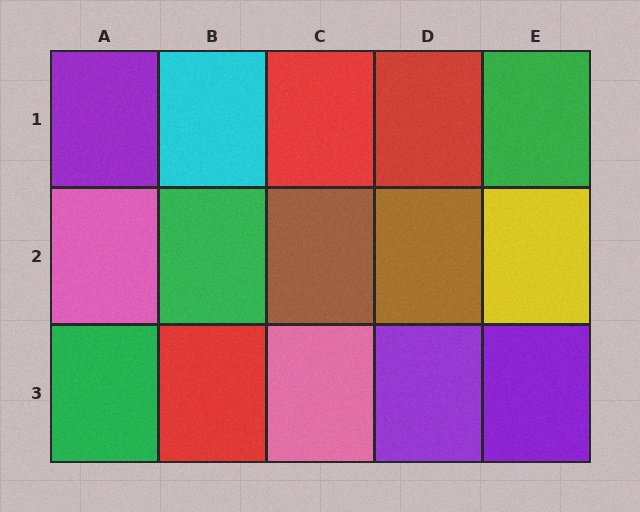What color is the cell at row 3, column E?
Purple.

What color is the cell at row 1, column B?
Cyan.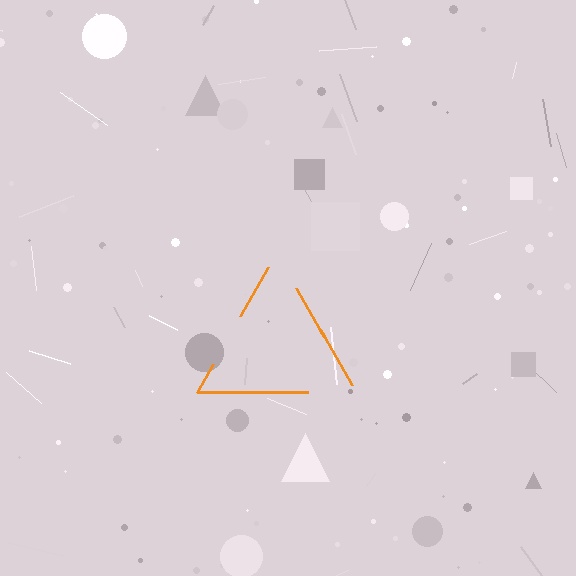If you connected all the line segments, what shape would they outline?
They would outline a triangle.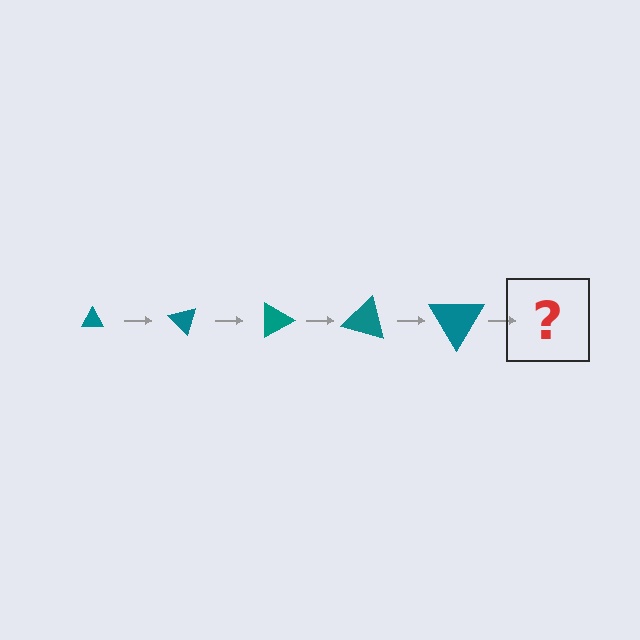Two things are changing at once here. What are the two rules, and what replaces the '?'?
The two rules are that the triangle grows larger each step and it rotates 45 degrees each step. The '?' should be a triangle, larger than the previous one and rotated 225 degrees from the start.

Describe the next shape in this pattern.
It should be a triangle, larger than the previous one and rotated 225 degrees from the start.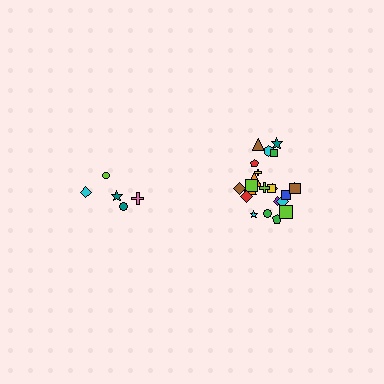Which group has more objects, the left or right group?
The right group.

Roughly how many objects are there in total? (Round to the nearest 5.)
Roughly 30 objects in total.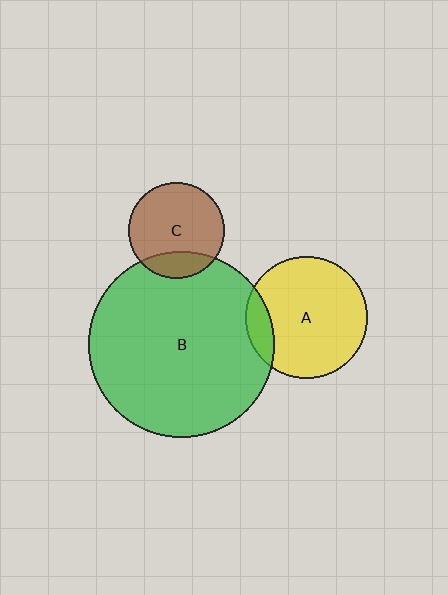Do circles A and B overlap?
Yes.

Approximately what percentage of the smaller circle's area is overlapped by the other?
Approximately 15%.